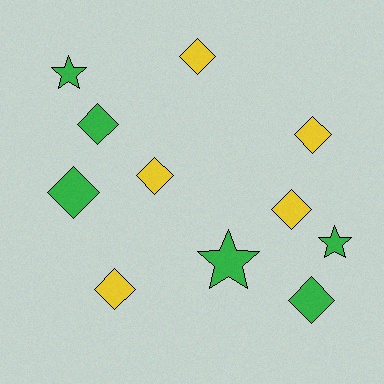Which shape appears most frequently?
Diamond, with 8 objects.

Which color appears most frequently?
Green, with 6 objects.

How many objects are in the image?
There are 11 objects.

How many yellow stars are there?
There are no yellow stars.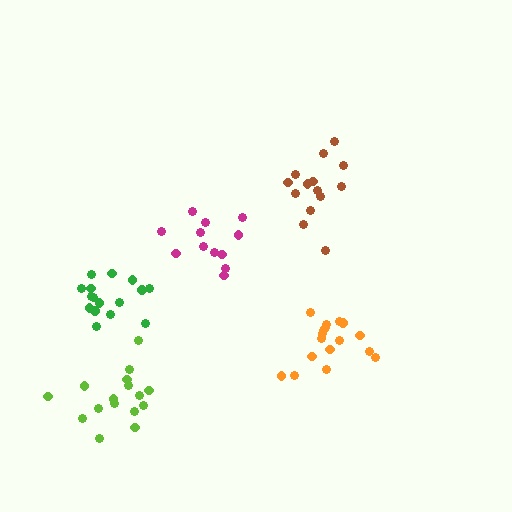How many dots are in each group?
Group 1: 17 dots, Group 2: 16 dots, Group 3: 14 dots, Group 4: 16 dots, Group 5: 12 dots (75 total).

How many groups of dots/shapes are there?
There are 5 groups.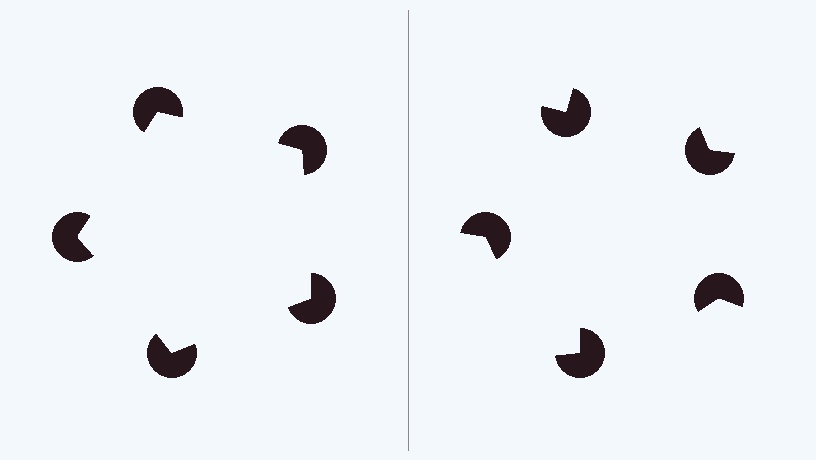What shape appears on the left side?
An illusory pentagon.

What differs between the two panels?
The pac-man discs are positioned identically on both sides; only the wedge orientations differ. On the left they align to a pentagon; on the right they are misaligned.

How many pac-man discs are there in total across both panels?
10 — 5 on each side.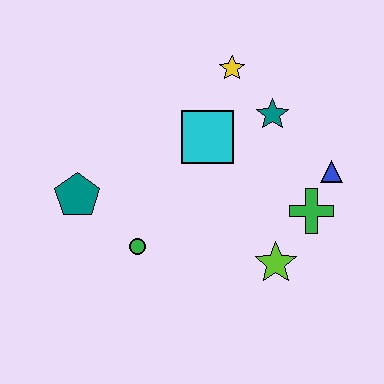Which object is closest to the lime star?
The green cross is closest to the lime star.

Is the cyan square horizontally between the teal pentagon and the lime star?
Yes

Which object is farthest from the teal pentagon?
The blue triangle is farthest from the teal pentagon.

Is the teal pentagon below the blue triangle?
Yes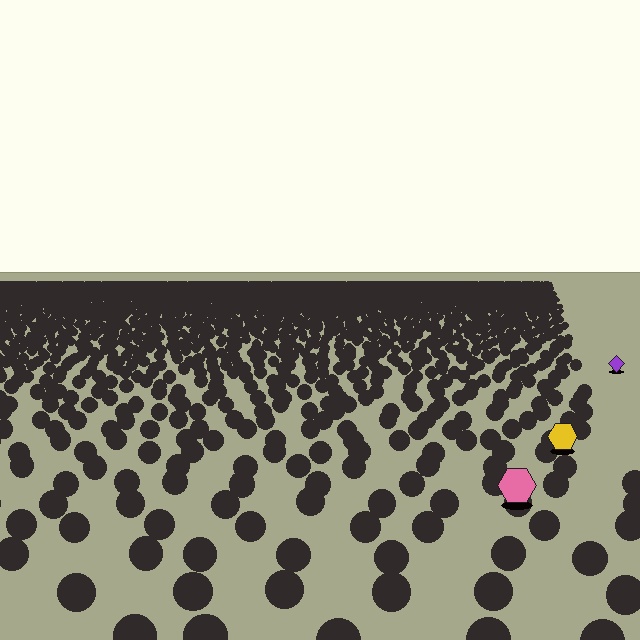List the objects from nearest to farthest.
From nearest to farthest: the pink hexagon, the yellow hexagon, the purple diamond.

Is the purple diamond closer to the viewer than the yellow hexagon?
No. The yellow hexagon is closer — you can tell from the texture gradient: the ground texture is coarser near it.